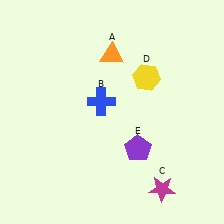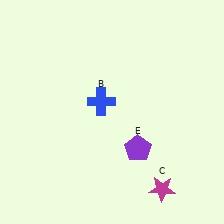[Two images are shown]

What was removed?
The yellow hexagon (D), the orange triangle (A) were removed in Image 2.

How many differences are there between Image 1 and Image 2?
There are 2 differences between the two images.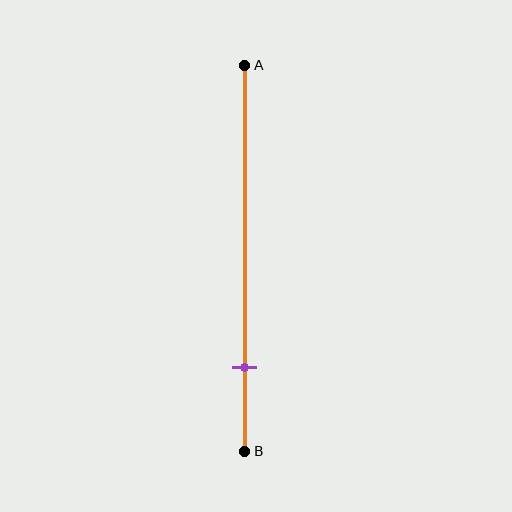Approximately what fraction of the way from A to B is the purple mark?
The purple mark is approximately 80% of the way from A to B.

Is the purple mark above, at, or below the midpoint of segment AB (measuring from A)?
The purple mark is below the midpoint of segment AB.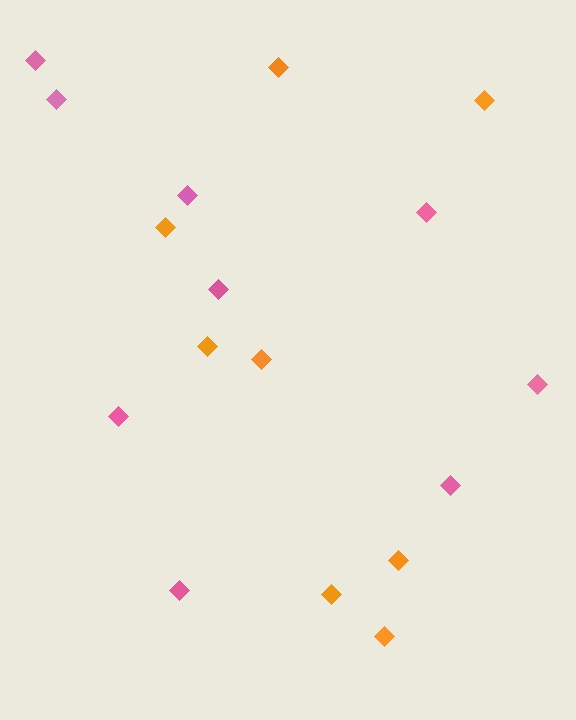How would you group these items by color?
There are 2 groups: one group of orange diamonds (8) and one group of pink diamonds (9).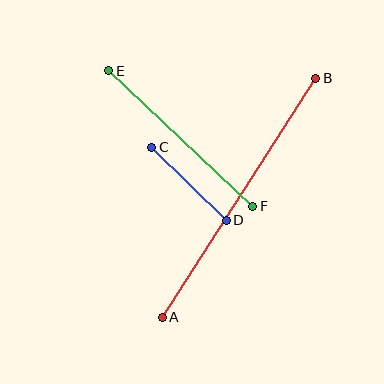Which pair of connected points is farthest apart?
Points A and B are farthest apart.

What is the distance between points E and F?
The distance is approximately 198 pixels.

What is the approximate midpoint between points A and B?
The midpoint is at approximately (239, 198) pixels.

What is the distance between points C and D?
The distance is approximately 104 pixels.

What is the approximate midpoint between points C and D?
The midpoint is at approximately (189, 184) pixels.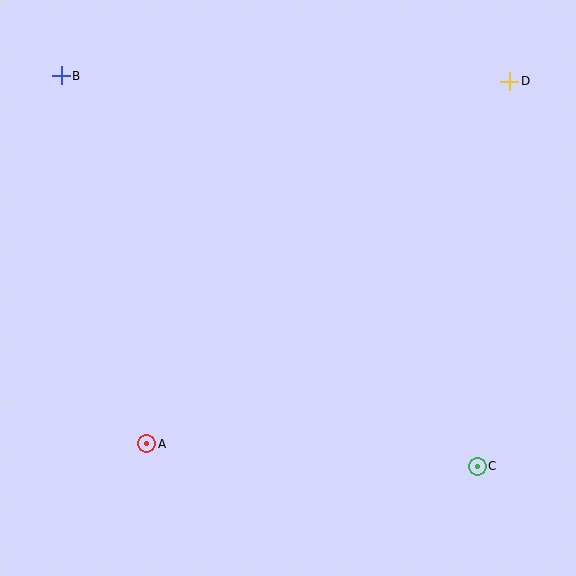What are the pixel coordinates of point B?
Point B is at (61, 76).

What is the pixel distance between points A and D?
The distance between A and D is 513 pixels.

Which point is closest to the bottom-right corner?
Point C is closest to the bottom-right corner.